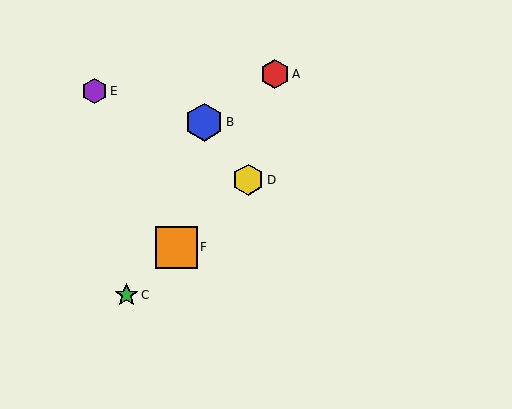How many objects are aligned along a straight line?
3 objects (C, D, F) are aligned along a straight line.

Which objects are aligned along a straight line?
Objects C, D, F are aligned along a straight line.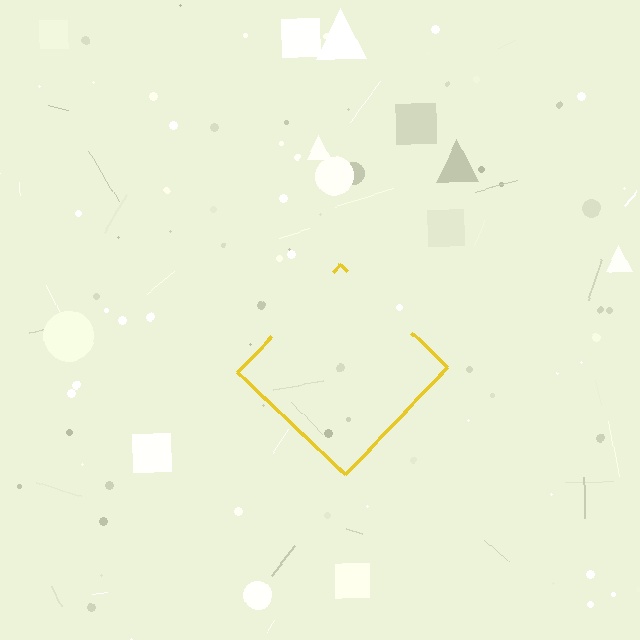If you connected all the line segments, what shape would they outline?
They would outline a diamond.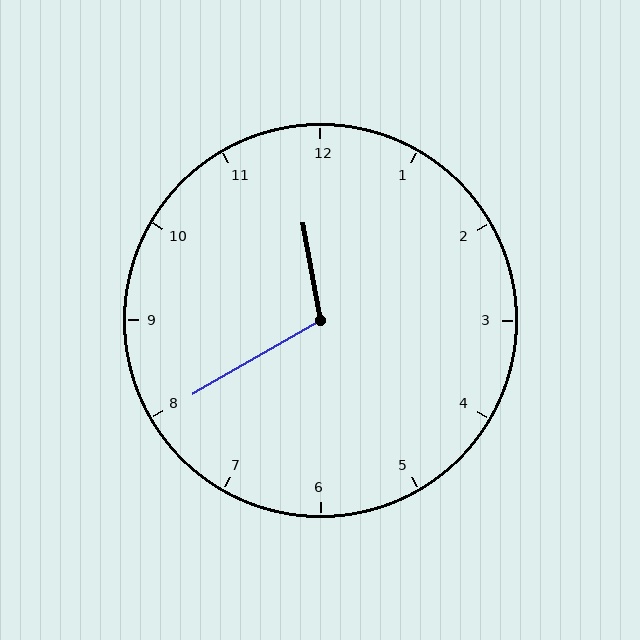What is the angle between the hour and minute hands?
Approximately 110 degrees.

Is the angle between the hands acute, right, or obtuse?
It is obtuse.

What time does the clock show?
11:40.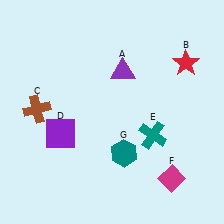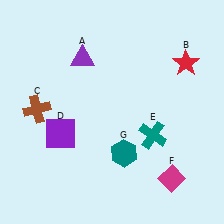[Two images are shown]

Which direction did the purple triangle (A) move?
The purple triangle (A) moved left.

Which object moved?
The purple triangle (A) moved left.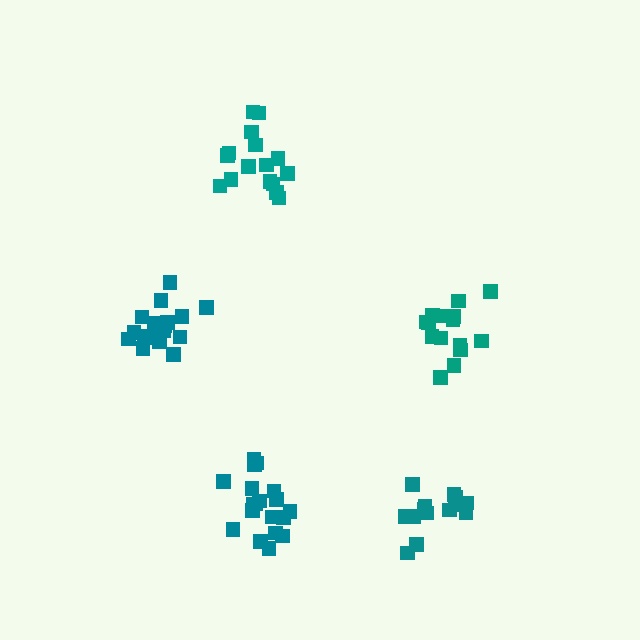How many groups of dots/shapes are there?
There are 5 groups.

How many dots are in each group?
Group 1: 19 dots, Group 2: 15 dots, Group 3: 16 dots, Group 4: 19 dots, Group 5: 16 dots (85 total).